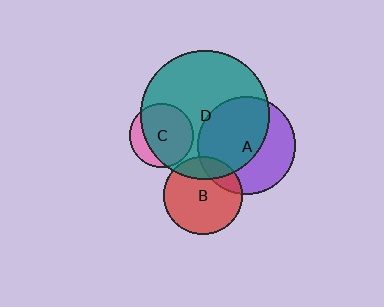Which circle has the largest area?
Circle D (teal).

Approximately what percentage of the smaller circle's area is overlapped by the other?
Approximately 80%.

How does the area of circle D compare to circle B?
Approximately 2.7 times.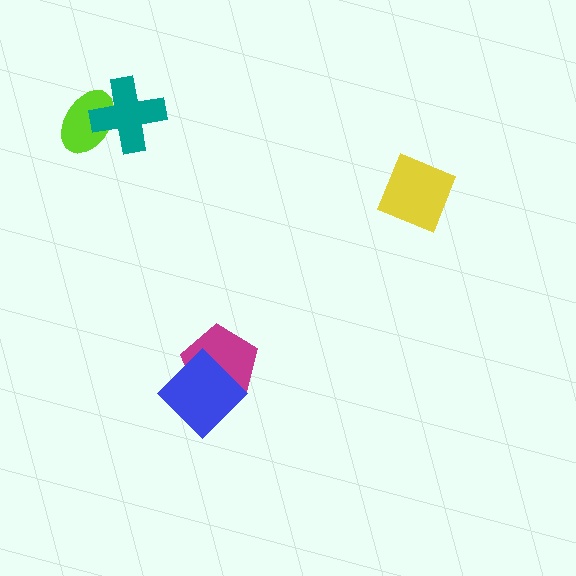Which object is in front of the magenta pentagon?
The blue diamond is in front of the magenta pentagon.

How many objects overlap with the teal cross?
1 object overlaps with the teal cross.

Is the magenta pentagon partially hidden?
Yes, it is partially covered by another shape.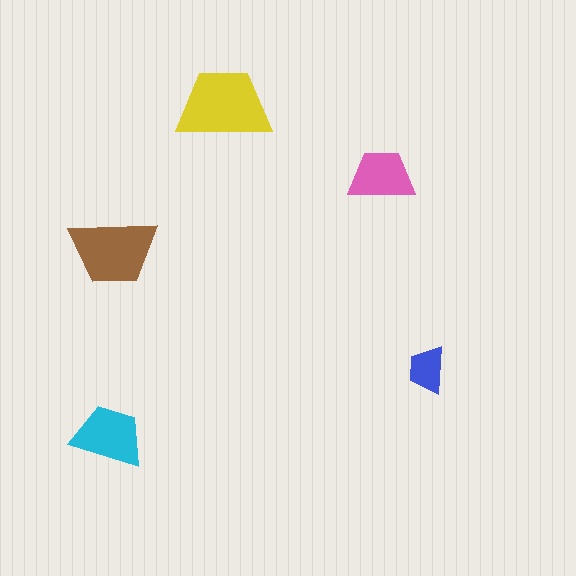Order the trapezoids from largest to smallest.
the yellow one, the brown one, the cyan one, the pink one, the blue one.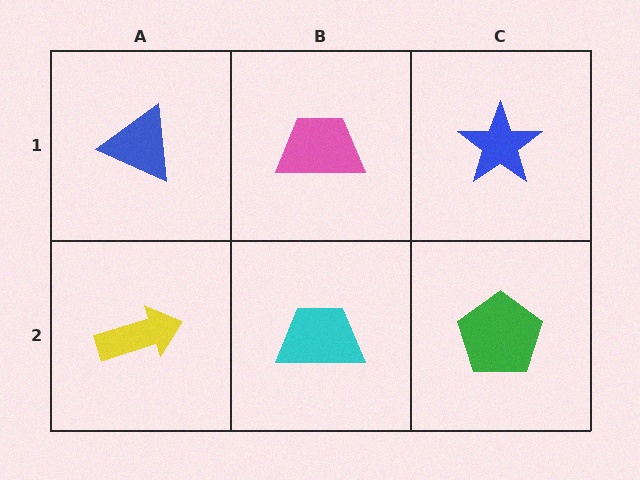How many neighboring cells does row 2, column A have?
2.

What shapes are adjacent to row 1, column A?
A yellow arrow (row 2, column A), a pink trapezoid (row 1, column B).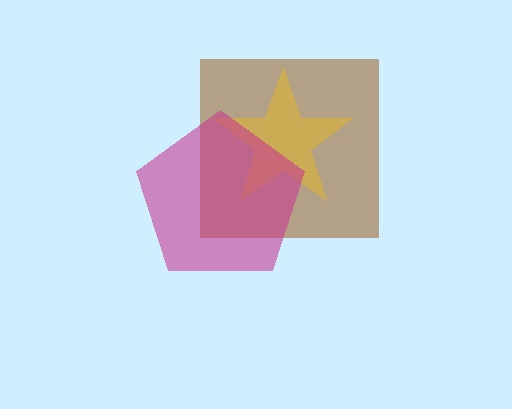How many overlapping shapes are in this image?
There are 3 overlapping shapes in the image.